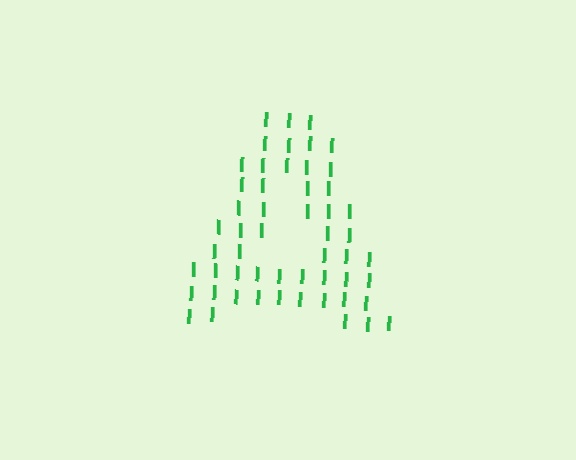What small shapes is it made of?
It is made of small letter I's.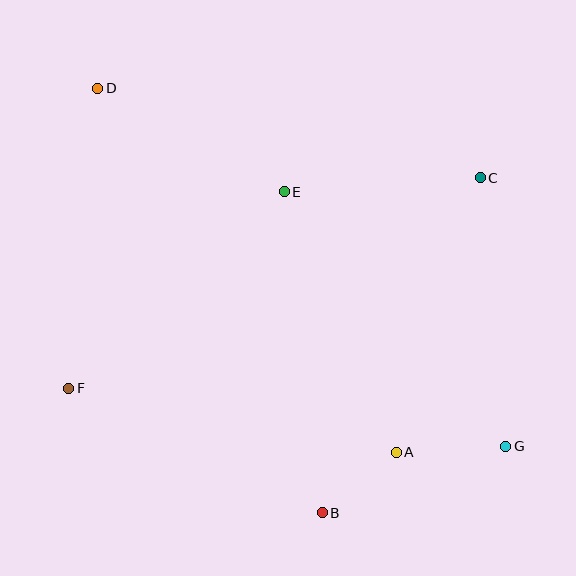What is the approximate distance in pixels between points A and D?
The distance between A and D is approximately 471 pixels.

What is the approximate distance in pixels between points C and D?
The distance between C and D is approximately 393 pixels.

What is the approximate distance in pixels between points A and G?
The distance between A and G is approximately 110 pixels.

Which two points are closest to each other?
Points A and B are closest to each other.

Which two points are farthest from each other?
Points D and G are farthest from each other.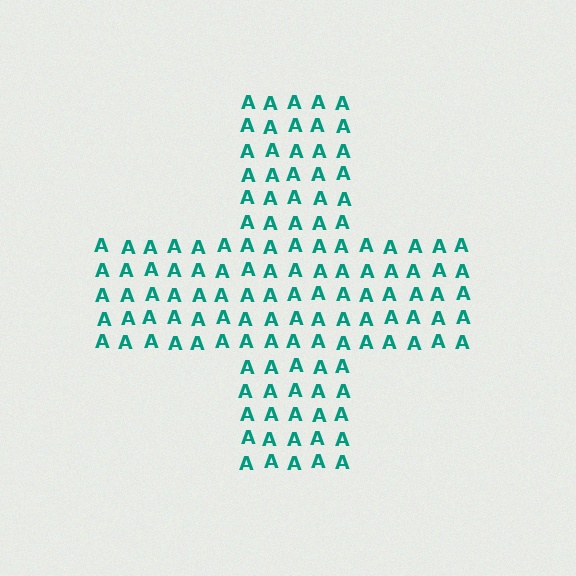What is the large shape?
The large shape is a cross.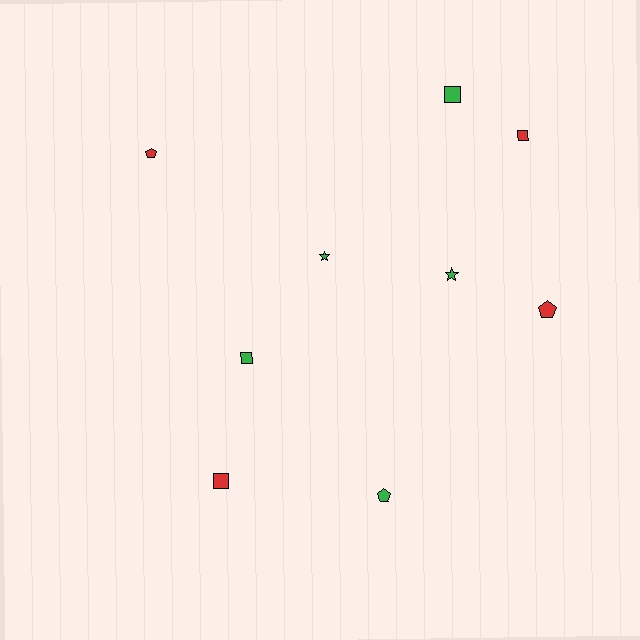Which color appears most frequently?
Green, with 5 objects.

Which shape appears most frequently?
Square, with 4 objects.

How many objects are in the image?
There are 9 objects.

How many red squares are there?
There are 2 red squares.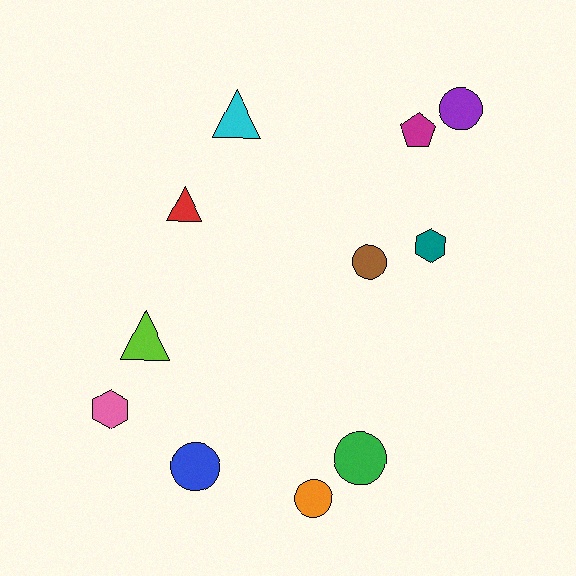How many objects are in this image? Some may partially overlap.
There are 11 objects.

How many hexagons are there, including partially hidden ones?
There are 2 hexagons.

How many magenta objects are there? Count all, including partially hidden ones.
There is 1 magenta object.